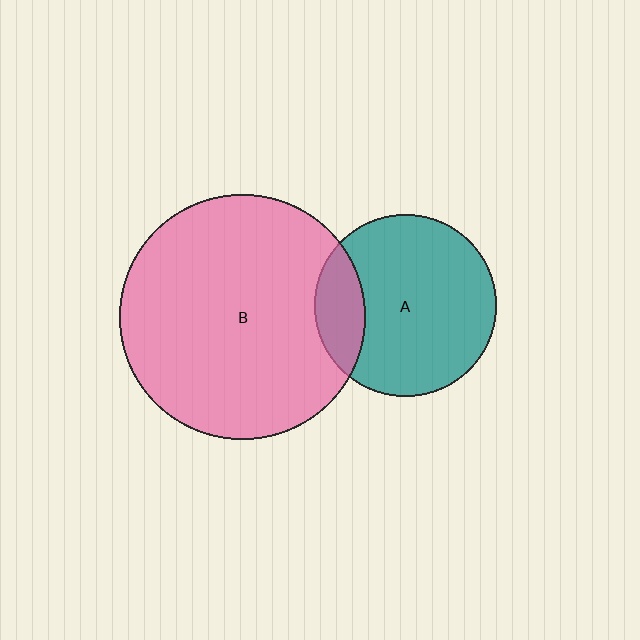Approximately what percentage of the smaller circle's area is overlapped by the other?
Approximately 20%.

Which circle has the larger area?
Circle B (pink).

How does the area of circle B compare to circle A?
Approximately 1.8 times.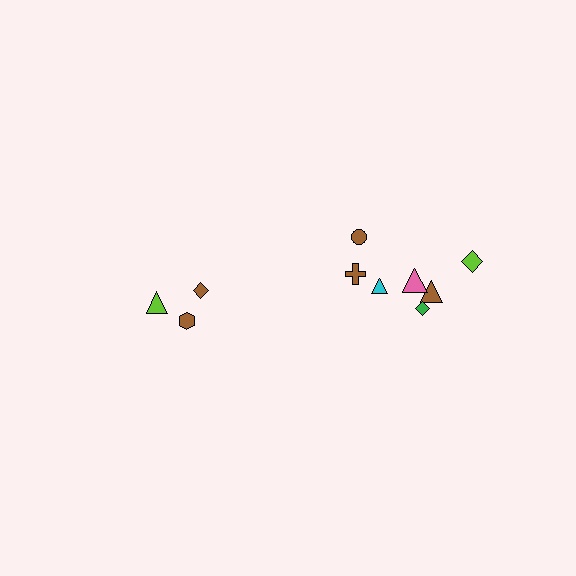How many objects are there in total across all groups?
There are 10 objects.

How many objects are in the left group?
There are 3 objects.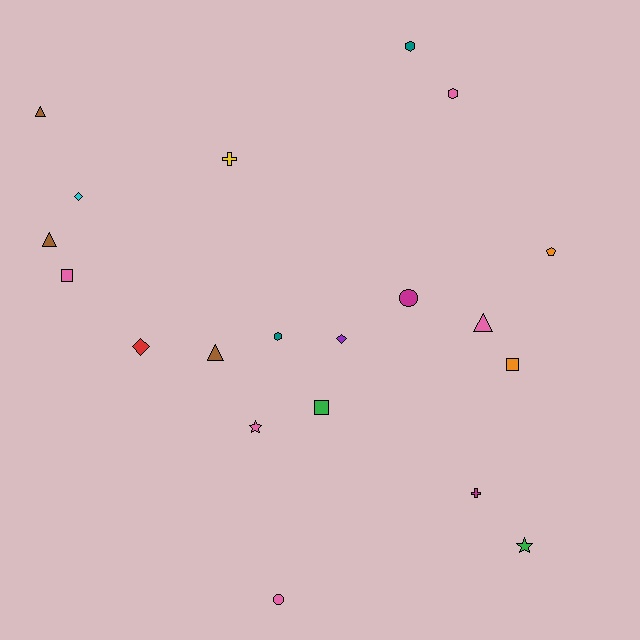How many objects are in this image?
There are 20 objects.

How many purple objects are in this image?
There is 1 purple object.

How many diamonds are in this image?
There are 3 diamonds.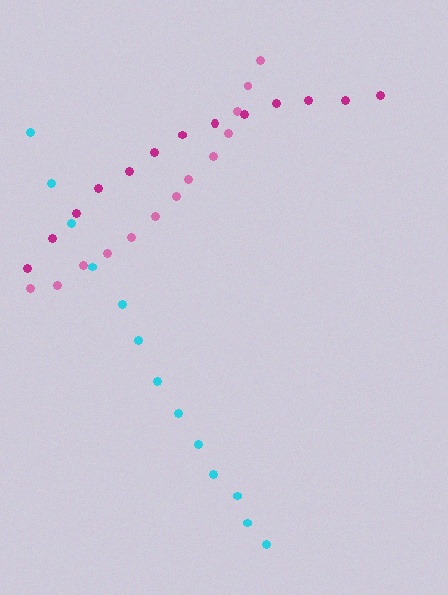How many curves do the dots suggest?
There are 3 distinct paths.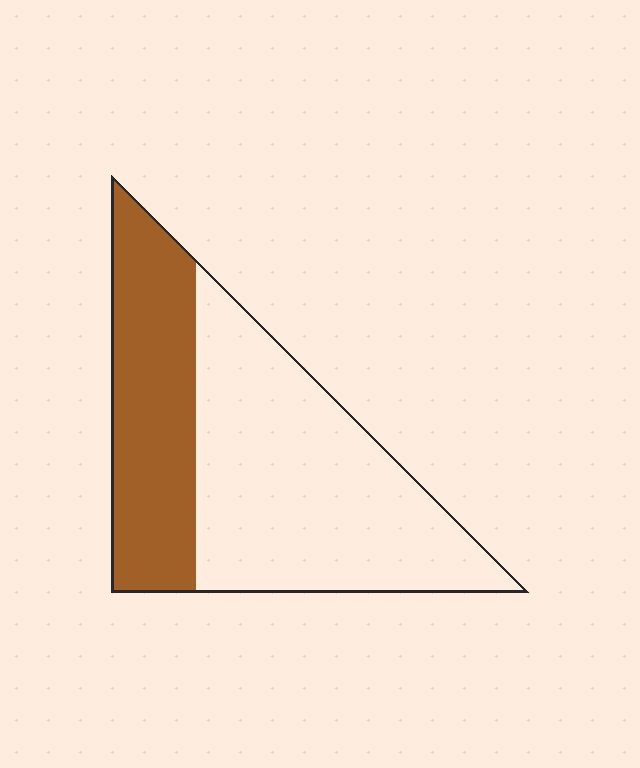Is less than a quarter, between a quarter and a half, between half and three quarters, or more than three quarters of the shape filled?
Between a quarter and a half.